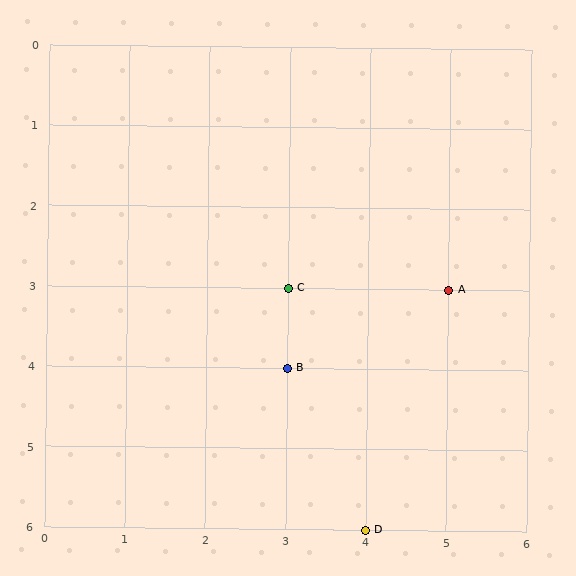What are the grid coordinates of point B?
Point B is at grid coordinates (3, 4).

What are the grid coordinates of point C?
Point C is at grid coordinates (3, 3).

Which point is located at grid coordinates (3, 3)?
Point C is at (3, 3).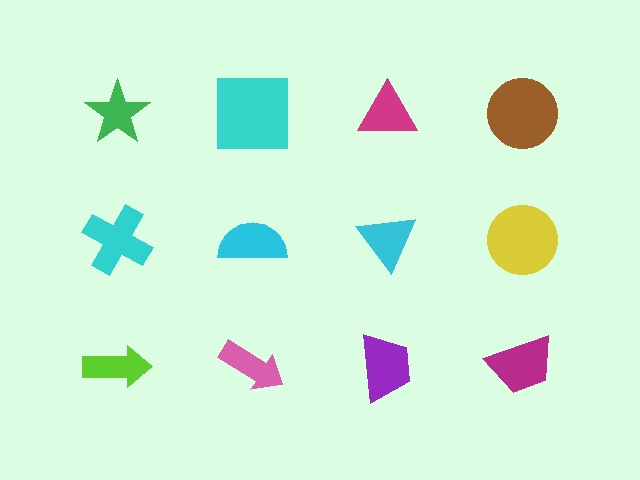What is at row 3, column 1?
A lime arrow.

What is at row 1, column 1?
A green star.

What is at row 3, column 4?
A magenta trapezoid.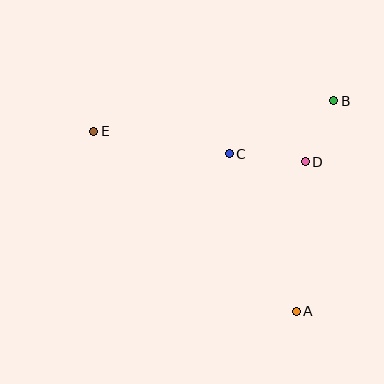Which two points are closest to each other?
Points B and D are closest to each other.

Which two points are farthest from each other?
Points A and E are farthest from each other.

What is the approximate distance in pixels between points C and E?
The distance between C and E is approximately 137 pixels.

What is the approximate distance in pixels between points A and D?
The distance between A and D is approximately 150 pixels.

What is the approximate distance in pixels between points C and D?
The distance between C and D is approximately 77 pixels.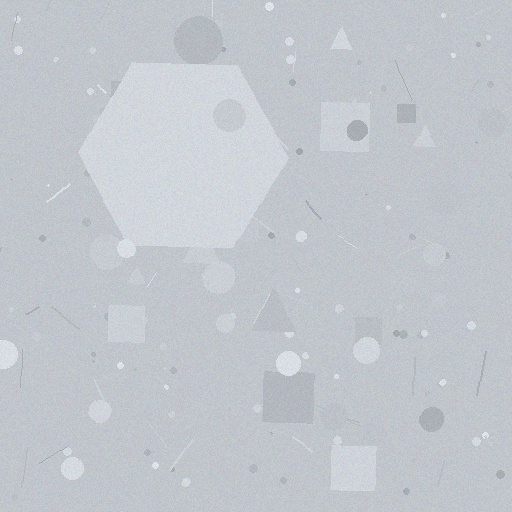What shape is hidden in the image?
A hexagon is hidden in the image.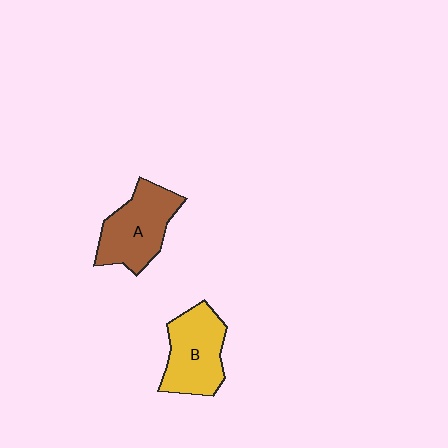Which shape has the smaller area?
Shape B (yellow).